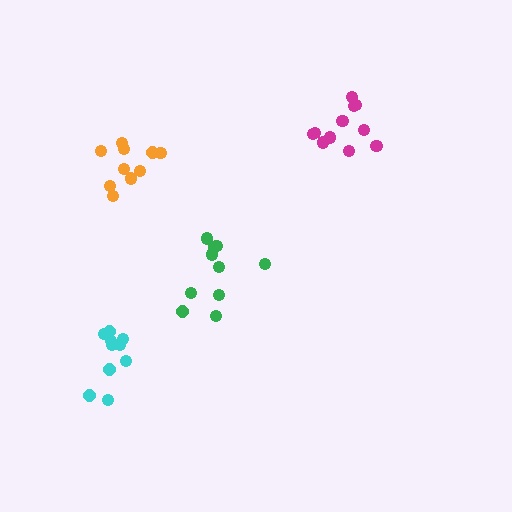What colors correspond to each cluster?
The clusters are colored: green, magenta, orange, cyan.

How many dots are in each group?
Group 1: 10 dots, Group 2: 11 dots, Group 3: 10 dots, Group 4: 10 dots (41 total).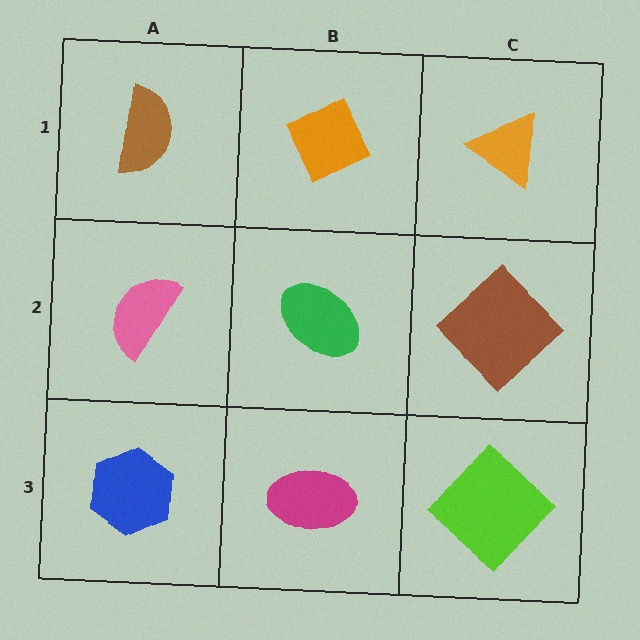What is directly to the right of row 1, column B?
An orange triangle.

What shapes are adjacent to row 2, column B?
An orange diamond (row 1, column B), a magenta ellipse (row 3, column B), a pink semicircle (row 2, column A), a brown diamond (row 2, column C).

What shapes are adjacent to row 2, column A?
A brown semicircle (row 1, column A), a blue hexagon (row 3, column A), a green ellipse (row 2, column B).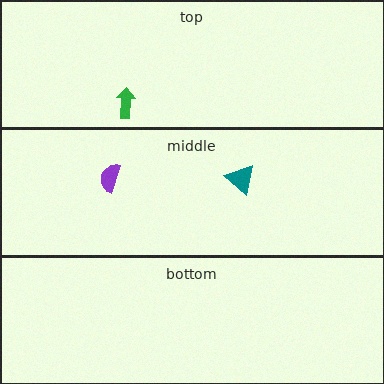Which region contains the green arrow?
The top region.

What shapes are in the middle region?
The teal triangle, the purple semicircle.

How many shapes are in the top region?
1.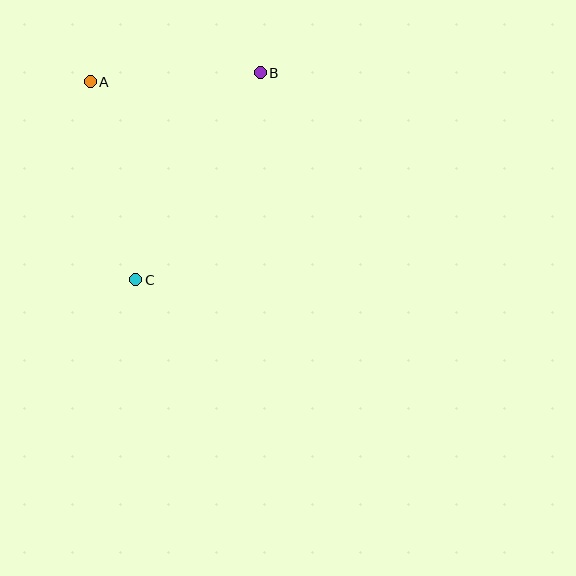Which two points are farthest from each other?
Points B and C are farthest from each other.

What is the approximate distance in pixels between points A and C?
The distance between A and C is approximately 203 pixels.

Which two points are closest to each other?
Points A and B are closest to each other.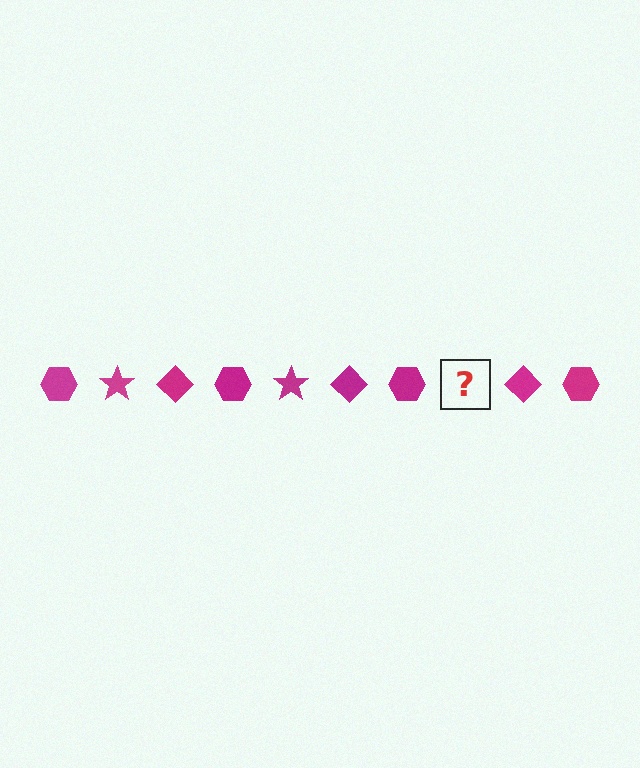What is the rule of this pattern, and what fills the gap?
The rule is that the pattern cycles through hexagon, star, diamond shapes in magenta. The gap should be filled with a magenta star.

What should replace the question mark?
The question mark should be replaced with a magenta star.